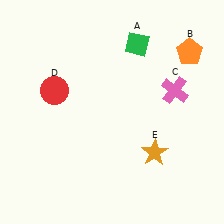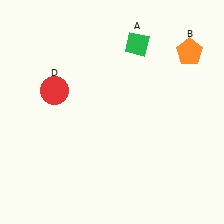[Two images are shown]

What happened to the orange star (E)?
The orange star (E) was removed in Image 2. It was in the bottom-right area of Image 1.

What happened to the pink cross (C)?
The pink cross (C) was removed in Image 2. It was in the top-right area of Image 1.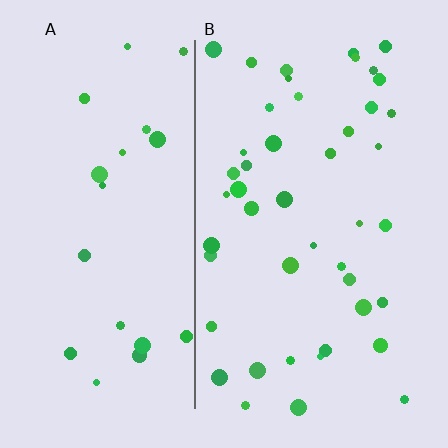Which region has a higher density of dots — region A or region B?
B (the right).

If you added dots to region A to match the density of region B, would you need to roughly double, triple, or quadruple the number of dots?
Approximately double.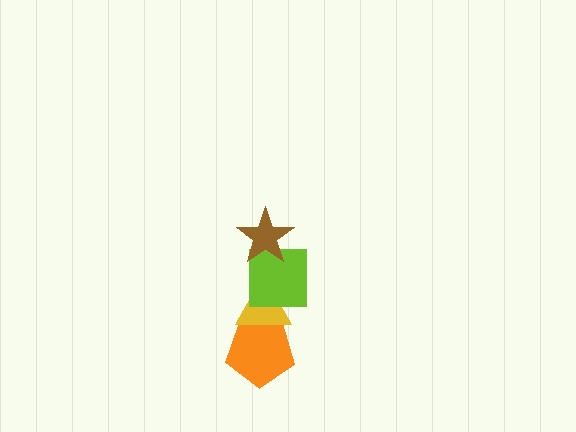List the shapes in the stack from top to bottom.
From top to bottom: the brown star, the lime square, the yellow triangle, the orange pentagon.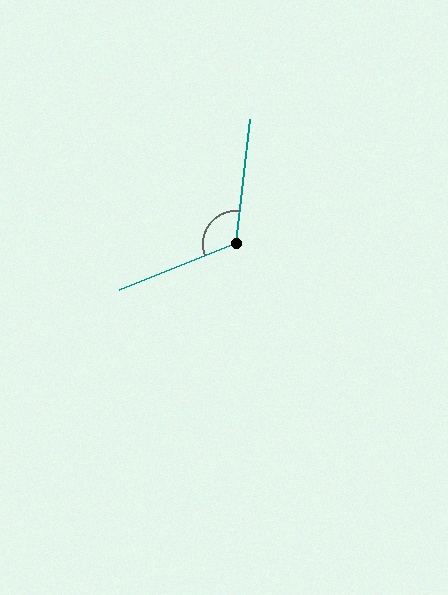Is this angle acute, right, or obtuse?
It is obtuse.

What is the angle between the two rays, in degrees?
Approximately 118 degrees.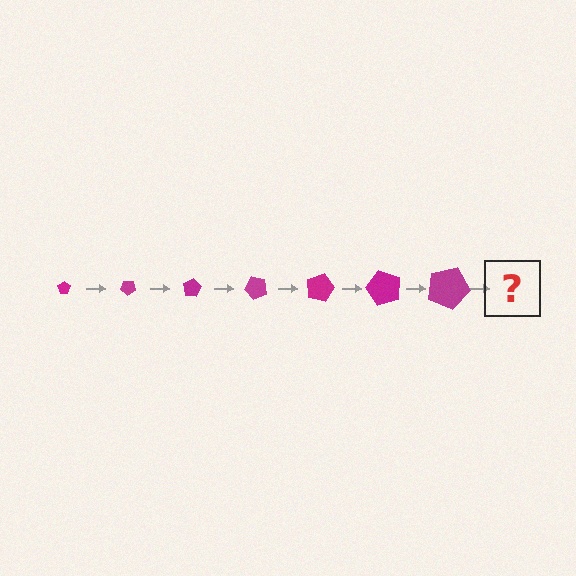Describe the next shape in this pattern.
It should be a pentagon, larger than the previous one and rotated 280 degrees from the start.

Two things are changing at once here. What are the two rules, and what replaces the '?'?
The two rules are that the pentagon grows larger each step and it rotates 40 degrees each step. The '?' should be a pentagon, larger than the previous one and rotated 280 degrees from the start.